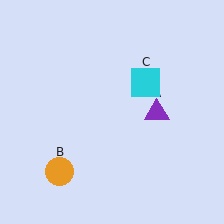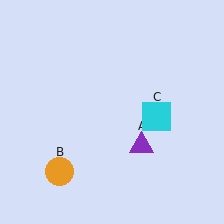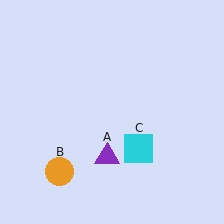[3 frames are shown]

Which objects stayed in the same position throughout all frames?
Orange circle (object B) remained stationary.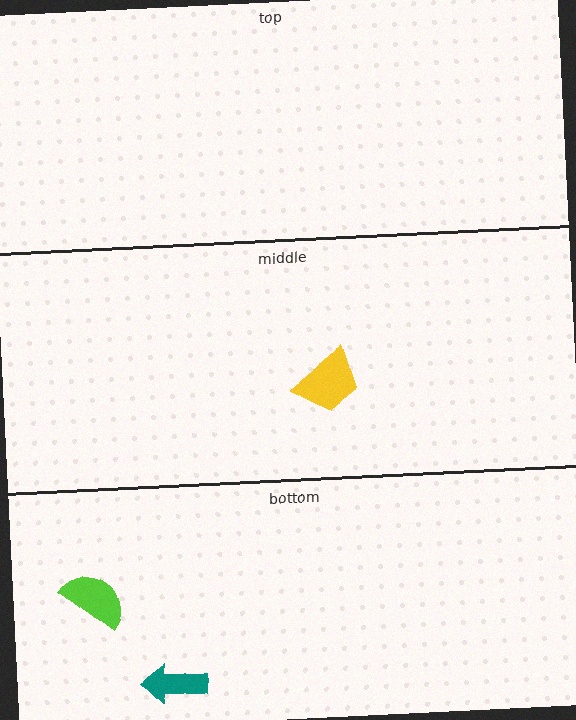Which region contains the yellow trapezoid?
The middle region.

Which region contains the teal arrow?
The bottom region.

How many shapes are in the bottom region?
2.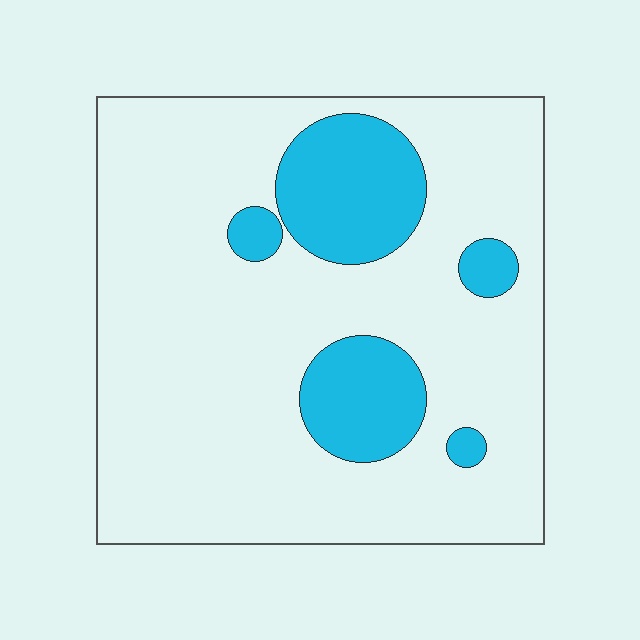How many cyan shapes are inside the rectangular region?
5.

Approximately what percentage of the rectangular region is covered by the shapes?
Approximately 20%.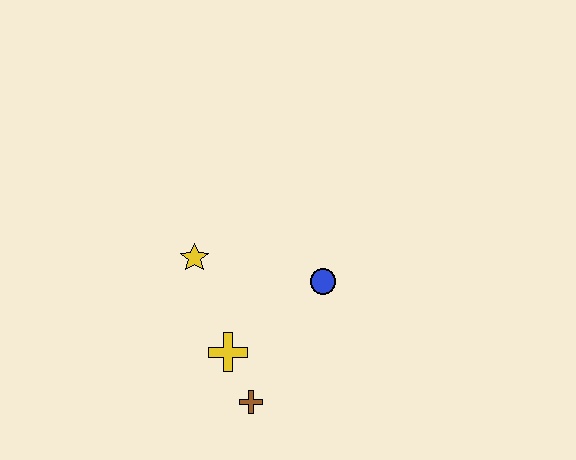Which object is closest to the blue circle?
The yellow cross is closest to the blue circle.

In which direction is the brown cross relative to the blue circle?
The brown cross is below the blue circle.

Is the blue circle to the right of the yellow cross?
Yes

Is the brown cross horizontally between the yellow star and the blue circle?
Yes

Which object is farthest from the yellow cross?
The blue circle is farthest from the yellow cross.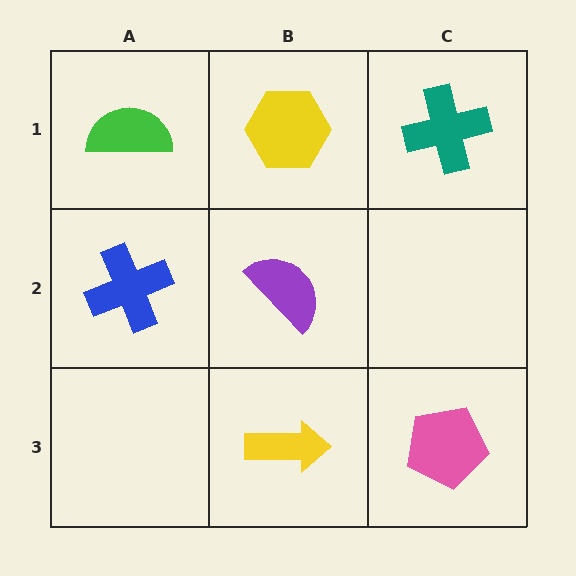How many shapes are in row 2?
2 shapes.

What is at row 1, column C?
A teal cross.